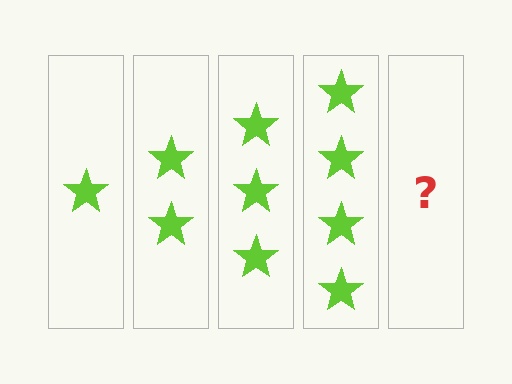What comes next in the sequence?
The next element should be 5 stars.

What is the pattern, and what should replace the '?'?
The pattern is that each step adds one more star. The '?' should be 5 stars.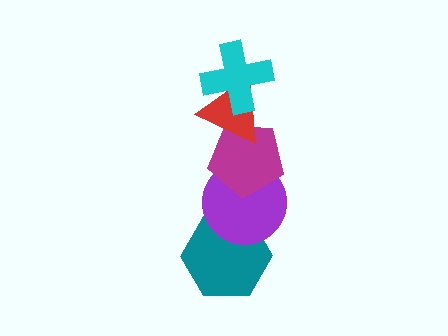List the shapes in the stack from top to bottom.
From top to bottom: the cyan cross, the red triangle, the magenta pentagon, the purple circle, the teal hexagon.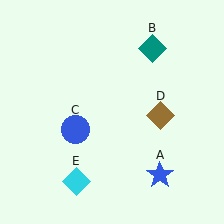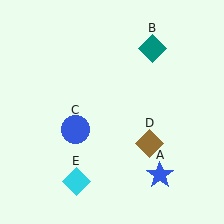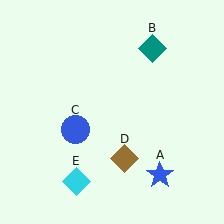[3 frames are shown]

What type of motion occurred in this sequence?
The brown diamond (object D) rotated clockwise around the center of the scene.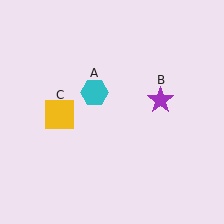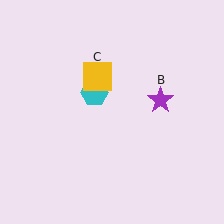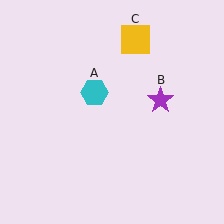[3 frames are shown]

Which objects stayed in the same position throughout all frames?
Cyan hexagon (object A) and purple star (object B) remained stationary.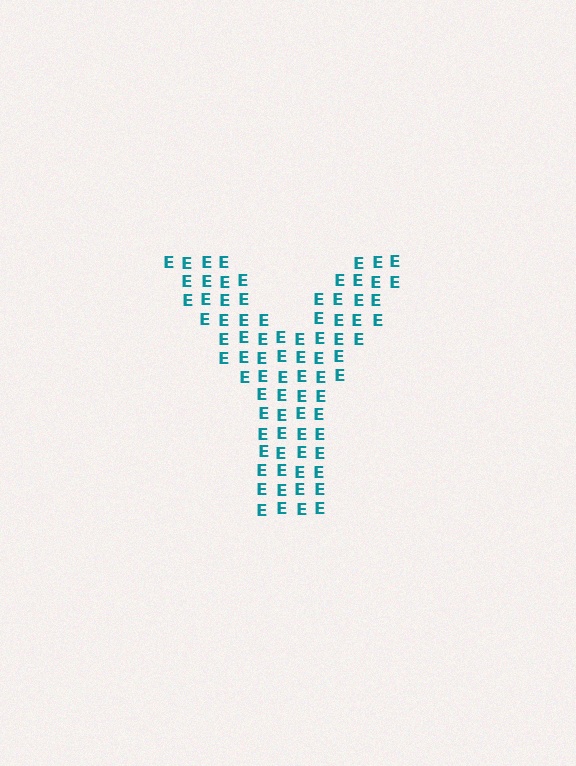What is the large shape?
The large shape is the letter Y.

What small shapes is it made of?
It is made of small letter E's.